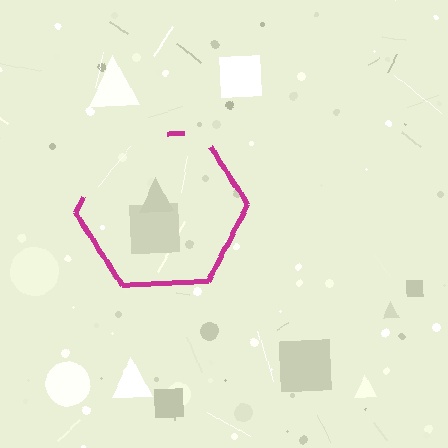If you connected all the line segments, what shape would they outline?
They would outline a hexagon.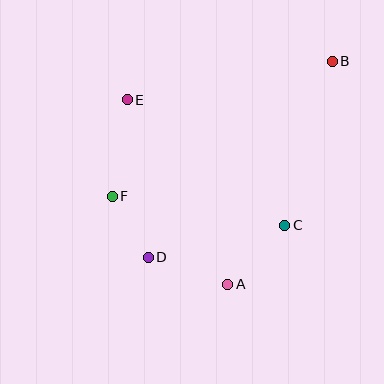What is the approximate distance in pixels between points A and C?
The distance between A and C is approximately 82 pixels.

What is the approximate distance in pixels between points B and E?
The distance between B and E is approximately 209 pixels.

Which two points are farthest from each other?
Points B and D are farthest from each other.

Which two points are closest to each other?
Points D and F are closest to each other.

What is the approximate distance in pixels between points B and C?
The distance between B and C is approximately 171 pixels.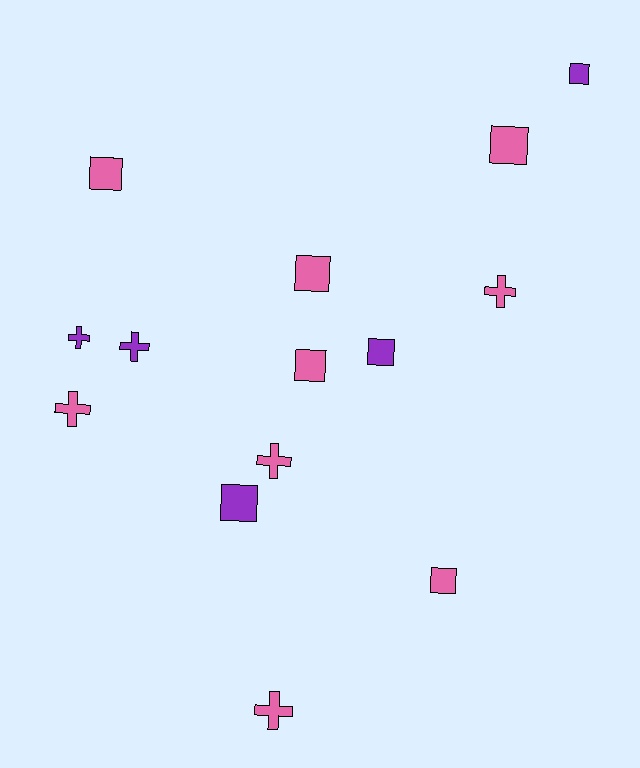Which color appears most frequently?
Pink, with 9 objects.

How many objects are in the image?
There are 14 objects.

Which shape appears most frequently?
Square, with 8 objects.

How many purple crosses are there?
There are 2 purple crosses.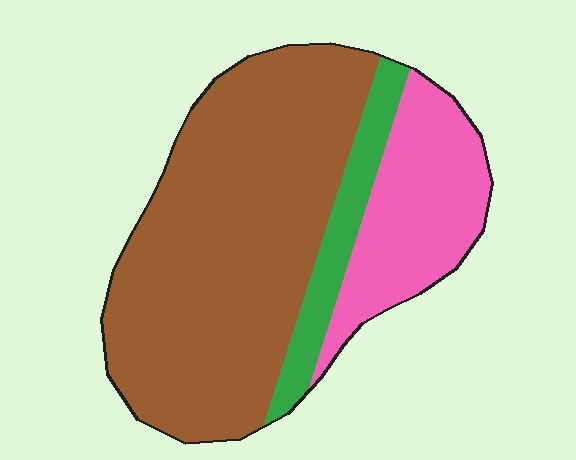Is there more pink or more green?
Pink.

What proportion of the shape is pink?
Pink covers around 25% of the shape.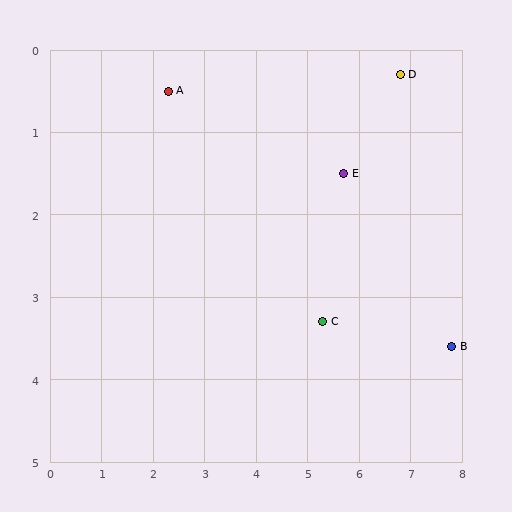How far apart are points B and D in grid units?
Points B and D are about 3.4 grid units apart.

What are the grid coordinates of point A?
Point A is at approximately (2.3, 0.5).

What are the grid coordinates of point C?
Point C is at approximately (5.3, 3.3).